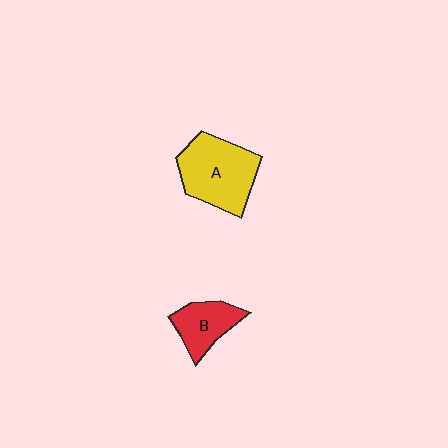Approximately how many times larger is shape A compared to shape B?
Approximately 1.7 times.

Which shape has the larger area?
Shape A (yellow).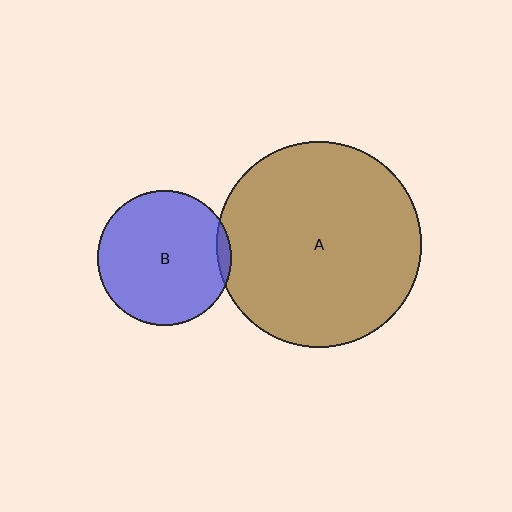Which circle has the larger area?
Circle A (brown).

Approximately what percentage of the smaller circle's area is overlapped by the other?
Approximately 5%.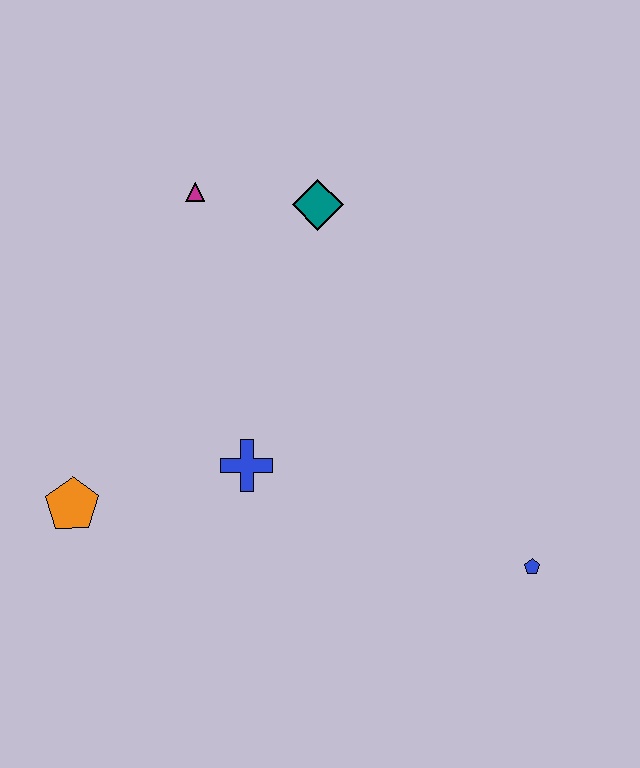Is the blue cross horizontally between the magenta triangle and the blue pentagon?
Yes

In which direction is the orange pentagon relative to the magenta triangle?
The orange pentagon is below the magenta triangle.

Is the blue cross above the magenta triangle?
No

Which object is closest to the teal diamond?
The magenta triangle is closest to the teal diamond.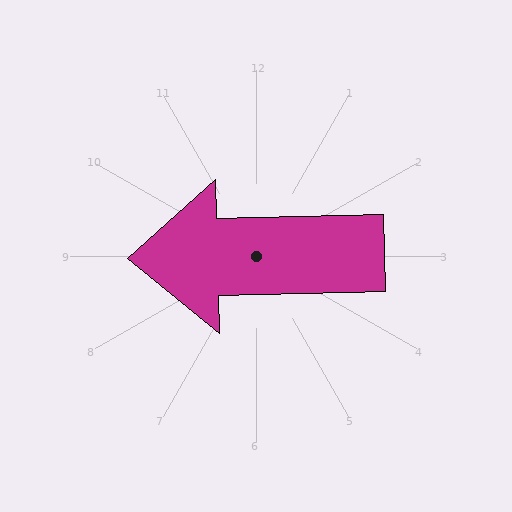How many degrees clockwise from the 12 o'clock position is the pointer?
Approximately 269 degrees.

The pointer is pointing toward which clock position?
Roughly 9 o'clock.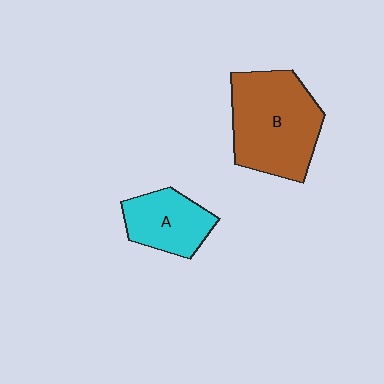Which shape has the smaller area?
Shape A (cyan).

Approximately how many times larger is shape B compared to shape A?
Approximately 1.8 times.